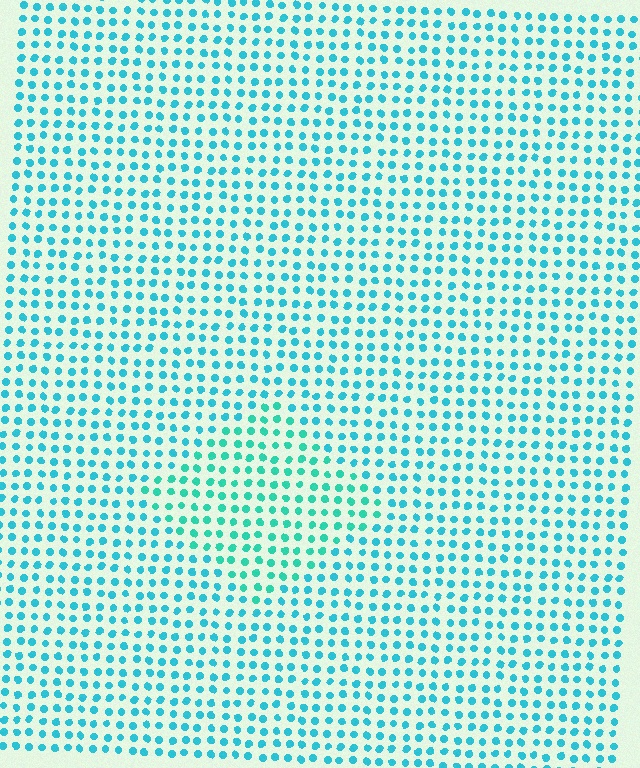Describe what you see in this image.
The image is filled with small cyan elements in a uniform arrangement. A diamond-shaped region is visible where the elements are tinted to a slightly different hue, forming a subtle color boundary.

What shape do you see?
I see a diamond.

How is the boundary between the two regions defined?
The boundary is defined purely by a slight shift in hue (about 21 degrees). Spacing, size, and orientation are identical on both sides.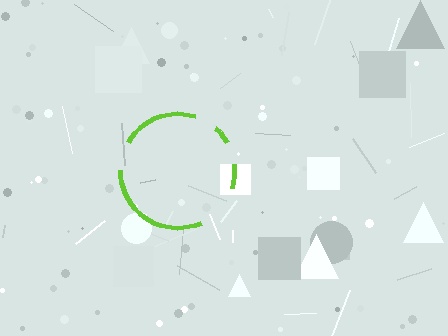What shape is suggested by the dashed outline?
The dashed outline suggests a circle.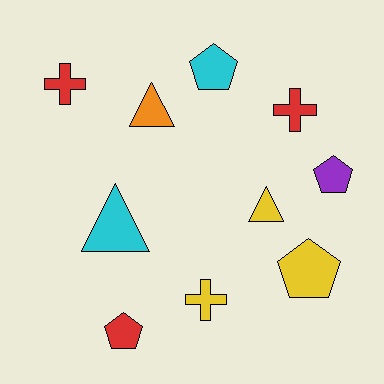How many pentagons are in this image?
There are 4 pentagons.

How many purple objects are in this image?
There is 1 purple object.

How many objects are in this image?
There are 10 objects.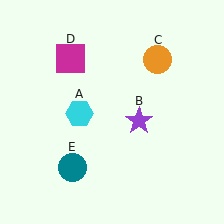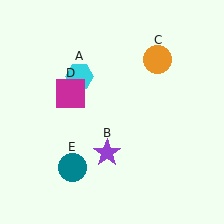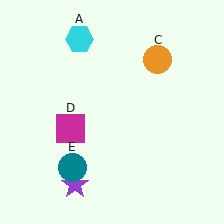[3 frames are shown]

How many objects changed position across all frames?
3 objects changed position: cyan hexagon (object A), purple star (object B), magenta square (object D).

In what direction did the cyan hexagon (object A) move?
The cyan hexagon (object A) moved up.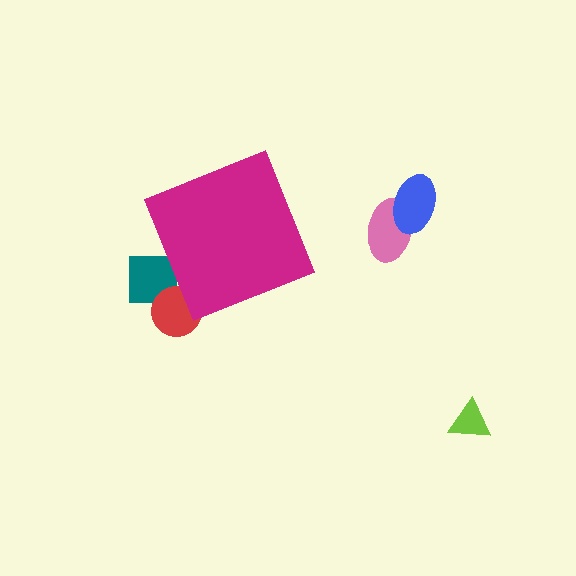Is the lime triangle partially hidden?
No, the lime triangle is fully visible.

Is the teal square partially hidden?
Yes, the teal square is partially hidden behind the magenta diamond.